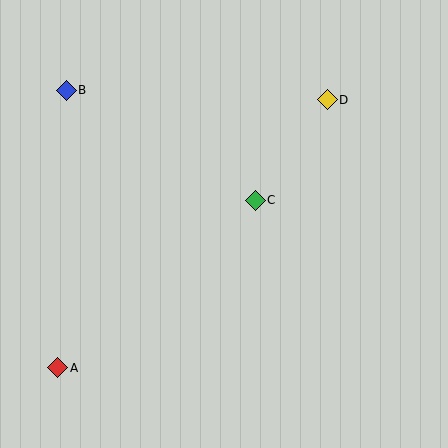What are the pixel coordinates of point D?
Point D is at (327, 100).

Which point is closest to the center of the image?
Point C at (255, 200) is closest to the center.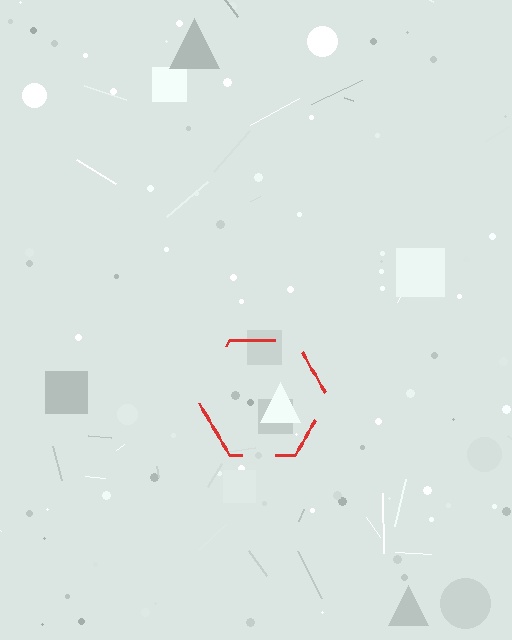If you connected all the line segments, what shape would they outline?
They would outline a hexagon.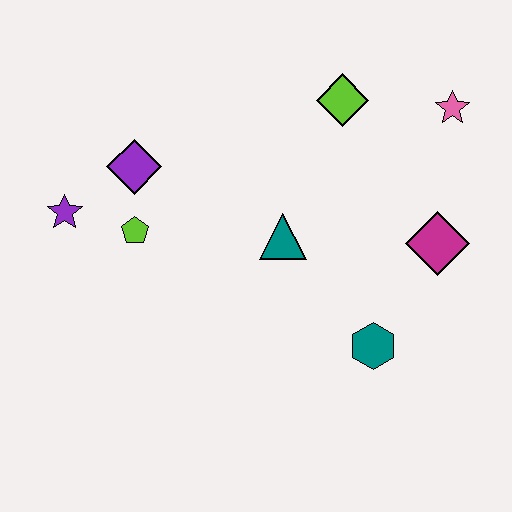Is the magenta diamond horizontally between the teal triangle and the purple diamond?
No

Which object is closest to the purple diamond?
The lime pentagon is closest to the purple diamond.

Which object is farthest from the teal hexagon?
The purple star is farthest from the teal hexagon.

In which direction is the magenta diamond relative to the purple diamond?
The magenta diamond is to the right of the purple diamond.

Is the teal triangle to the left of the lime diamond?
Yes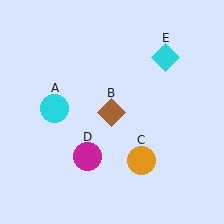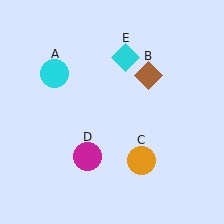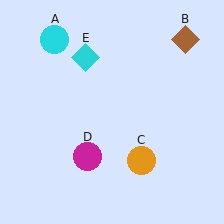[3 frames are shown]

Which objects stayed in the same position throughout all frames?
Orange circle (object C) and magenta circle (object D) remained stationary.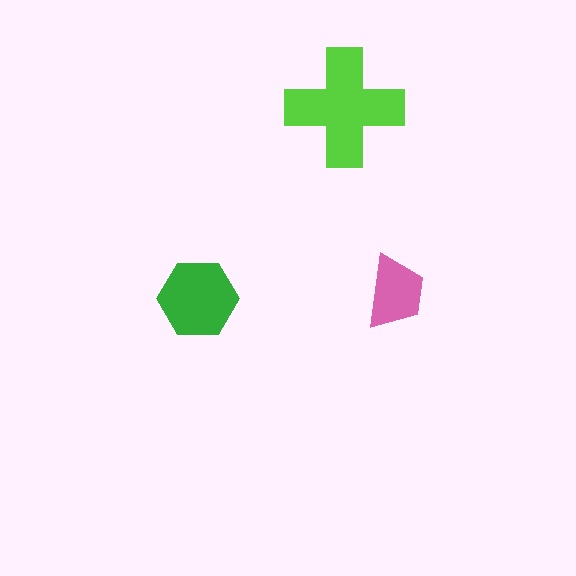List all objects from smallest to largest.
The pink trapezoid, the green hexagon, the lime cross.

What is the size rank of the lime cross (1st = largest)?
1st.